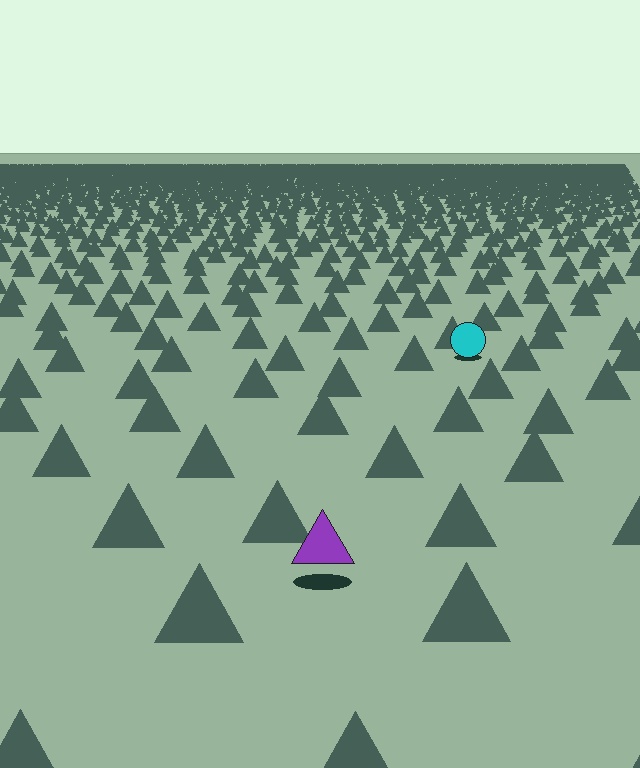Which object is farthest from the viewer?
The cyan circle is farthest from the viewer. It appears smaller and the ground texture around it is denser.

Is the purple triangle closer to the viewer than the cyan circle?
Yes. The purple triangle is closer — you can tell from the texture gradient: the ground texture is coarser near it.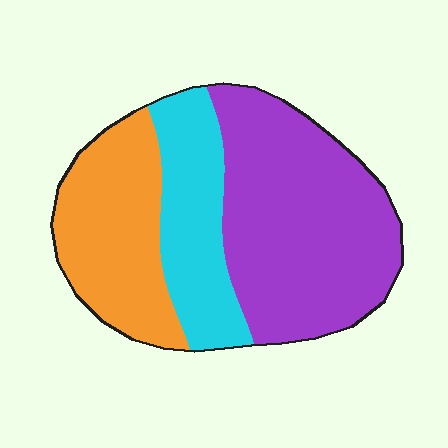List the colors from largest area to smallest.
From largest to smallest: purple, orange, cyan.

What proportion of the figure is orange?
Orange takes up between a quarter and a half of the figure.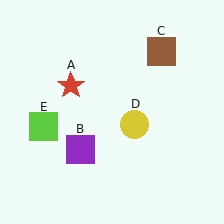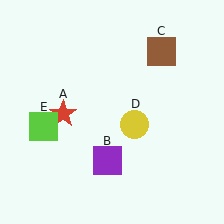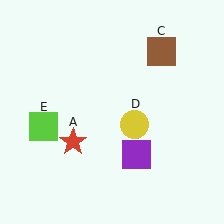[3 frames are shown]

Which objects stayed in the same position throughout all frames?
Brown square (object C) and yellow circle (object D) and lime square (object E) remained stationary.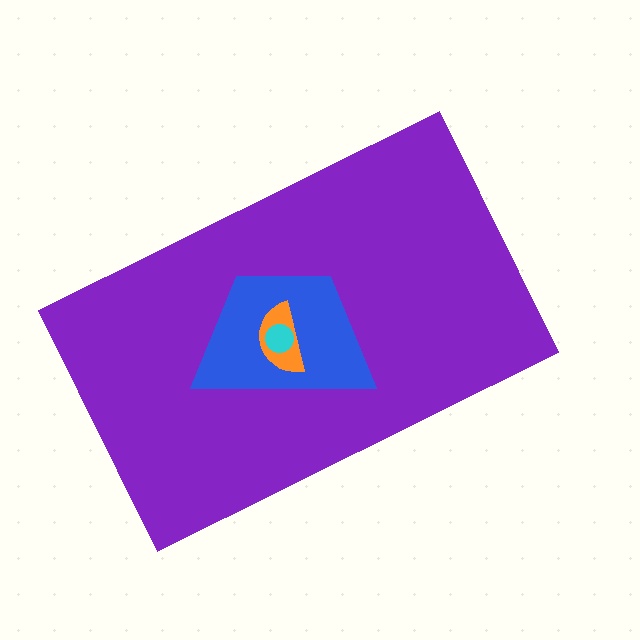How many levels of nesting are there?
4.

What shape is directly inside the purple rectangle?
The blue trapezoid.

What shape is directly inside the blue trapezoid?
The orange semicircle.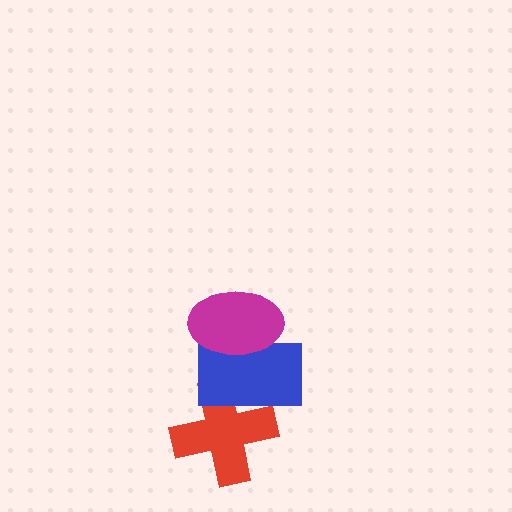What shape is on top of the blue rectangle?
The magenta ellipse is on top of the blue rectangle.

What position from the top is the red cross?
The red cross is 3rd from the top.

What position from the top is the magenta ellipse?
The magenta ellipse is 1st from the top.